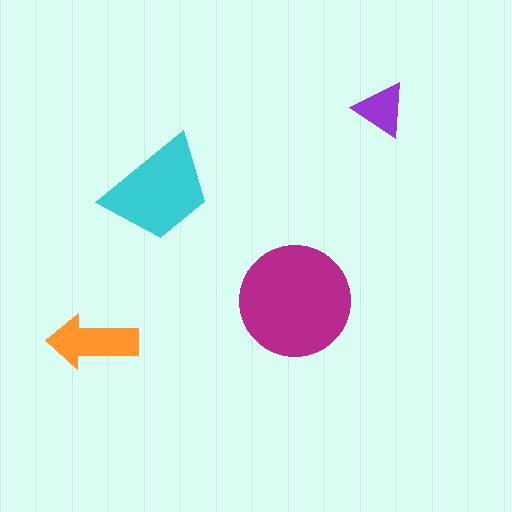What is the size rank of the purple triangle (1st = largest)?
4th.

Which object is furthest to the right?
The purple triangle is rightmost.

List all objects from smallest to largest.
The purple triangle, the orange arrow, the cyan trapezoid, the magenta circle.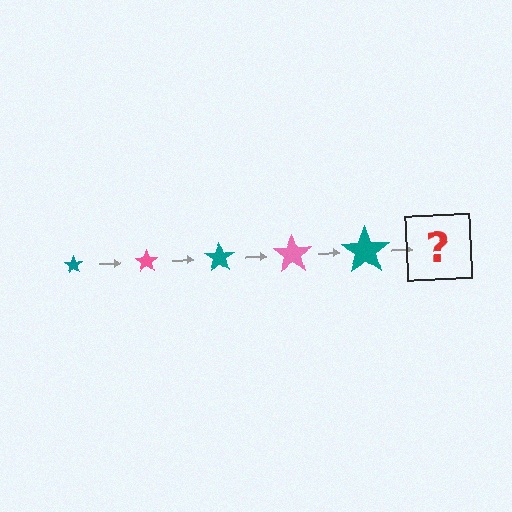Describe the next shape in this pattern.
It should be a pink star, larger than the previous one.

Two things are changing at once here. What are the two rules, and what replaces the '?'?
The two rules are that the star grows larger each step and the color cycles through teal and pink. The '?' should be a pink star, larger than the previous one.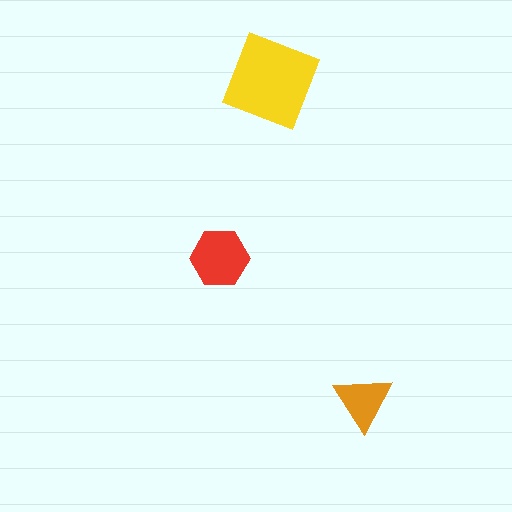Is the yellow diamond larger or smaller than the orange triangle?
Larger.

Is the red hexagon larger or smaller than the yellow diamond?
Smaller.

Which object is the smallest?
The orange triangle.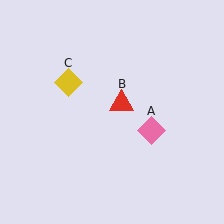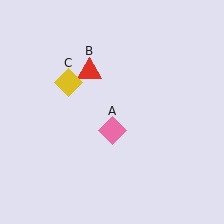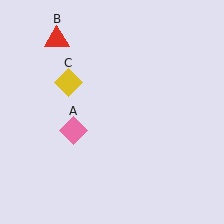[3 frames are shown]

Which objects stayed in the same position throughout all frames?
Yellow diamond (object C) remained stationary.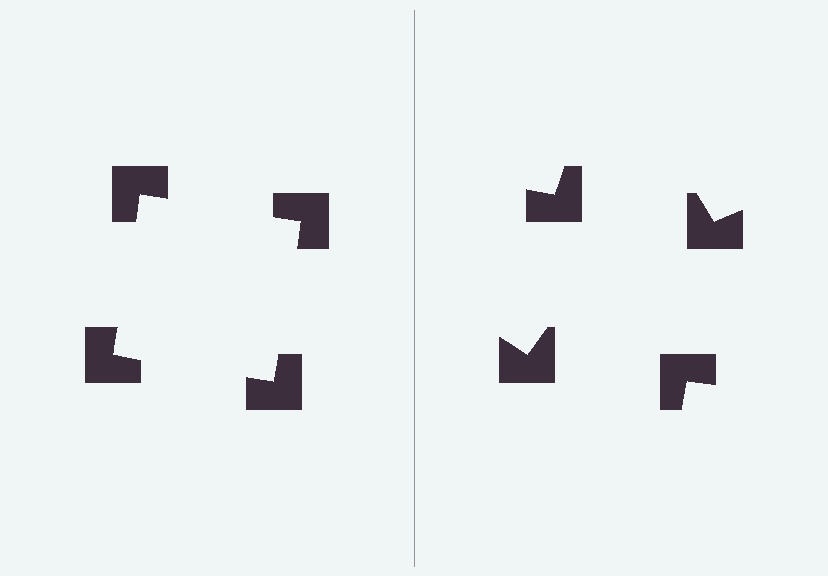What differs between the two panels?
The notched squares are positioned identically on both sides; only the wedge orientations differ. On the left they align to a square; on the right they are misaligned.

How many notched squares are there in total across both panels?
8 — 4 on each side.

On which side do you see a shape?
An illusory square appears on the left side. On the right side the wedge cuts are rotated, so no coherent shape forms.